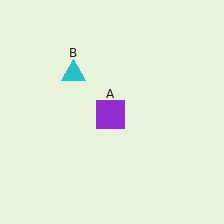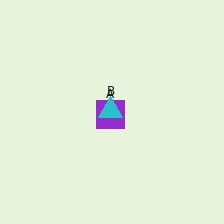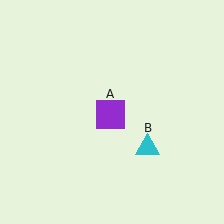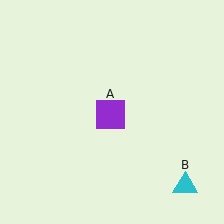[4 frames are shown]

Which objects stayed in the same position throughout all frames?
Purple square (object A) remained stationary.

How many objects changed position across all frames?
1 object changed position: cyan triangle (object B).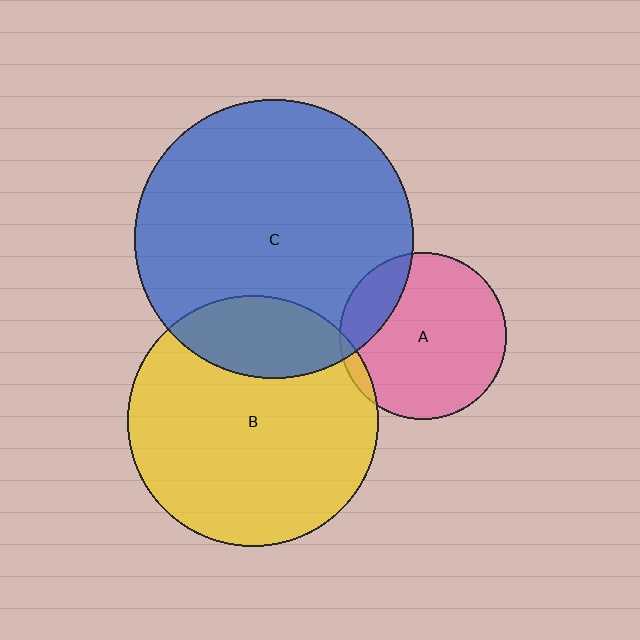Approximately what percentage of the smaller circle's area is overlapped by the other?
Approximately 5%.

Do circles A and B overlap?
Yes.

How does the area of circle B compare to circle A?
Approximately 2.3 times.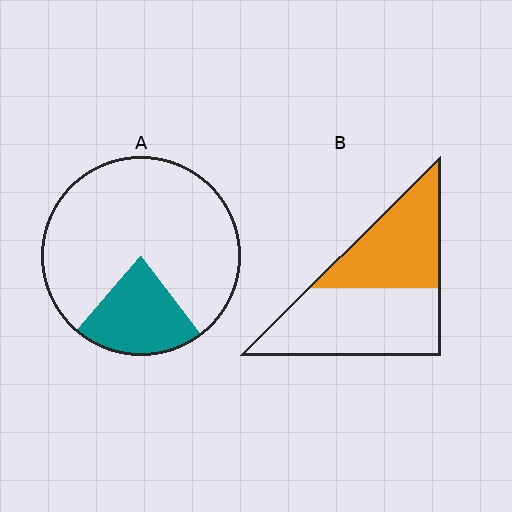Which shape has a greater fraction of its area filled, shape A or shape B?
Shape B.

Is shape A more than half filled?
No.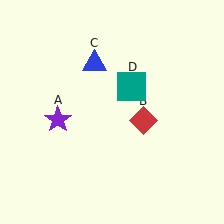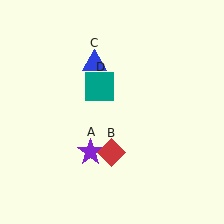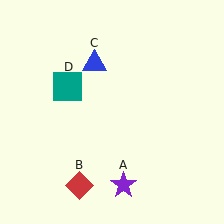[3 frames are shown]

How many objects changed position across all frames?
3 objects changed position: purple star (object A), red diamond (object B), teal square (object D).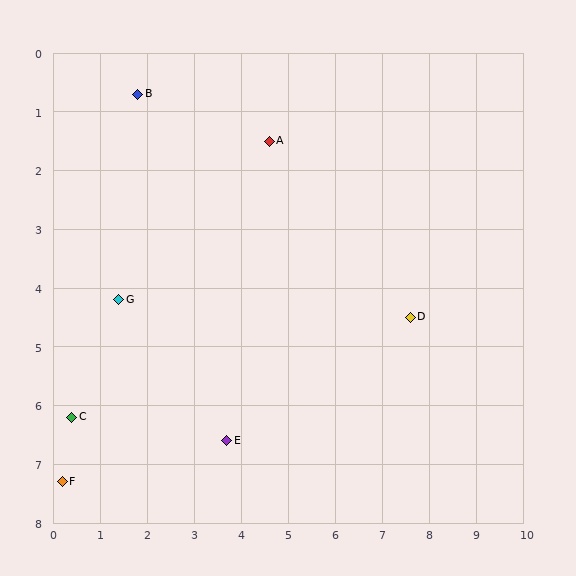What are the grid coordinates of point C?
Point C is at approximately (0.4, 6.2).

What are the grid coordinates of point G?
Point G is at approximately (1.4, 4.2).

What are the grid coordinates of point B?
Point B is at approximately (1.8, 0.7).